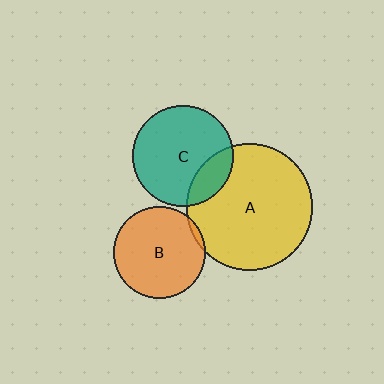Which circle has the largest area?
Circle A (yellow).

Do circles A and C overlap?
Yes.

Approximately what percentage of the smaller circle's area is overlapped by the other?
Approximately 20%.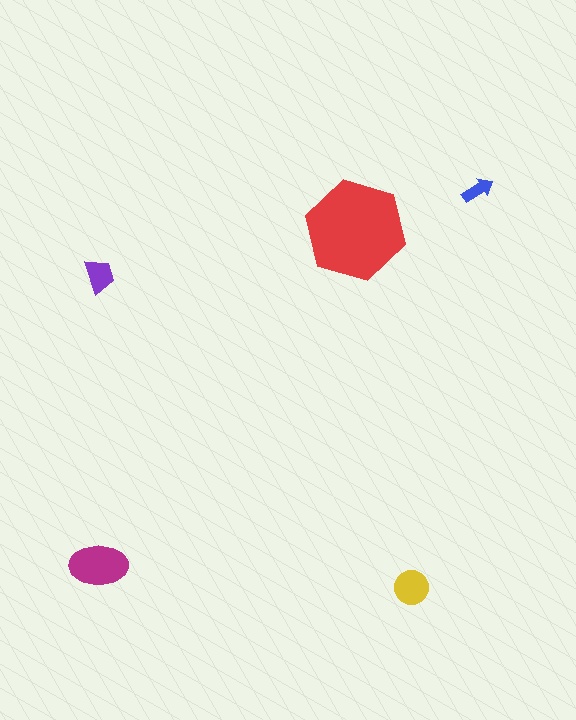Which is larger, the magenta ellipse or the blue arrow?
The magenta ellipse.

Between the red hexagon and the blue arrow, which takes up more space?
The red hexagon.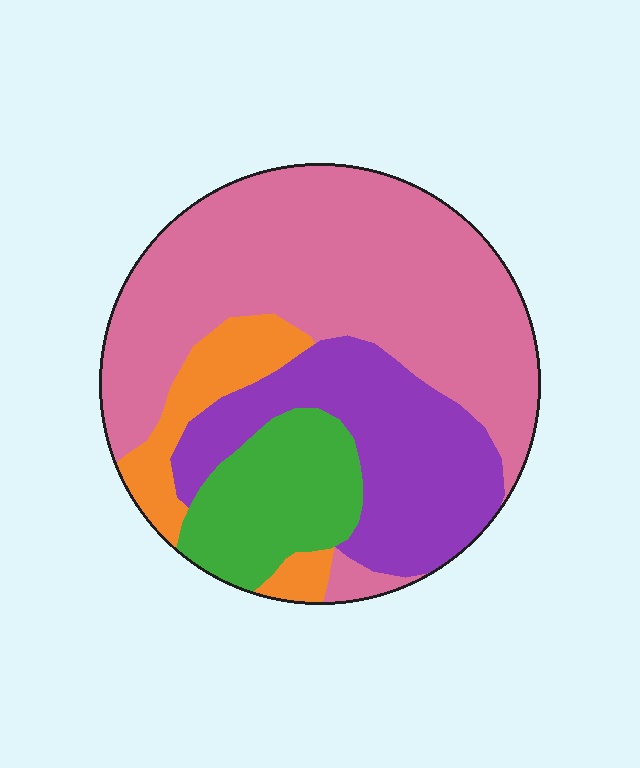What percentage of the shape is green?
Green covers roughly 15% of the shape.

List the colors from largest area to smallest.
From largest to smallest: pink, purple, green, orange.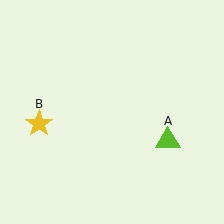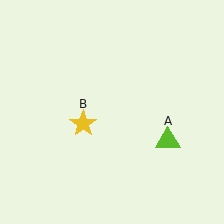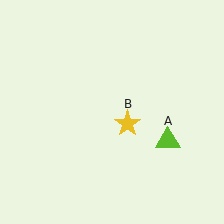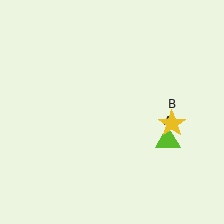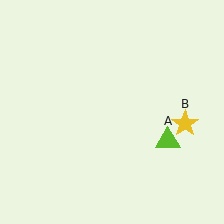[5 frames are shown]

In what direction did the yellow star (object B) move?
The yellow star (object B) moved right.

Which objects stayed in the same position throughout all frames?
Lime triangle (object A) remained stationary.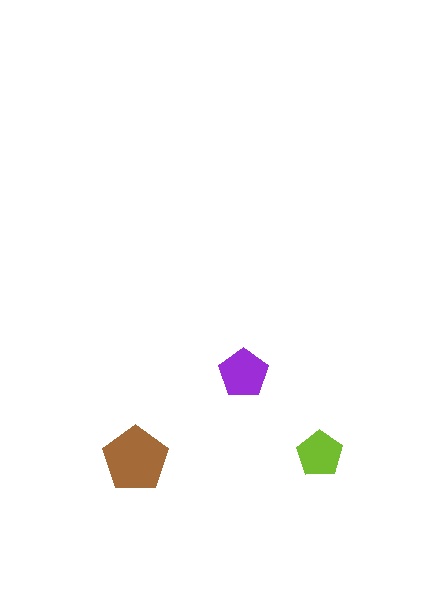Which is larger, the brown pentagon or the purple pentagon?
The brown one.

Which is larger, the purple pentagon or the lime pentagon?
The purple one.